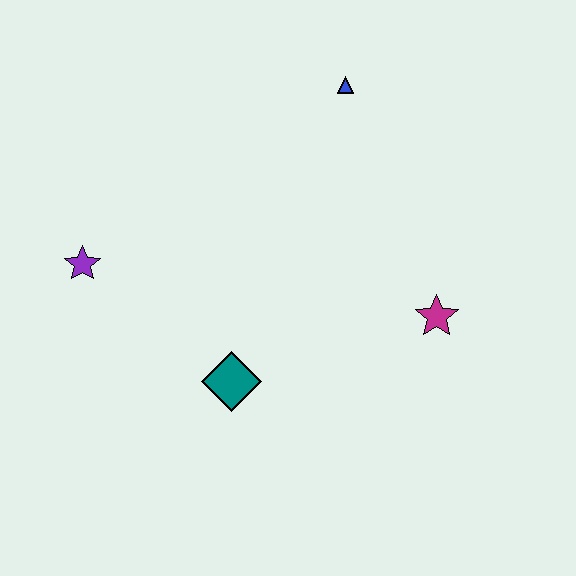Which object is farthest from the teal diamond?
The blue triangle is farthest from the teal diamond.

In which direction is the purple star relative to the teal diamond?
The purple star is to the left of the teal diamond.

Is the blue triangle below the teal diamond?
No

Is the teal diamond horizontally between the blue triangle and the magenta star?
No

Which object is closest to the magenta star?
The teal diamond is closest to the magenta star.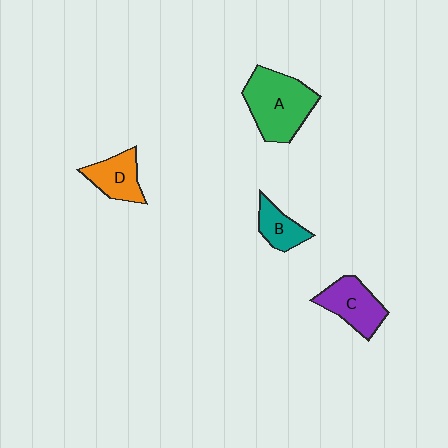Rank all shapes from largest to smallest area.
From largest to smallest: A (green), C (purple), D (orange), B (teal).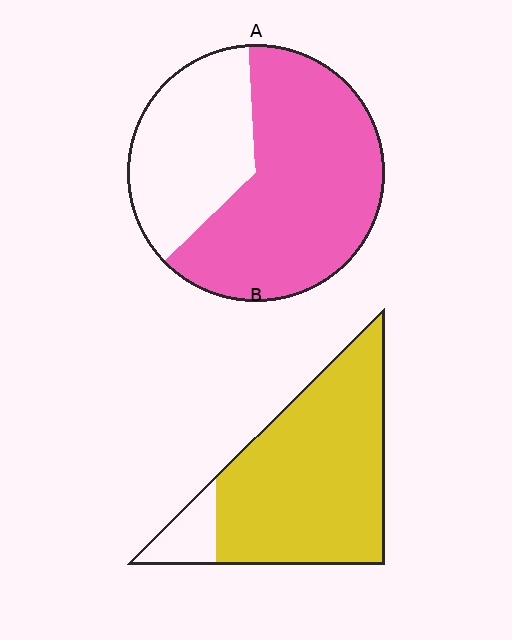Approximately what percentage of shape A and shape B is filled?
A is approximately 65% and B is approximately 90%.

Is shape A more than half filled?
Yes.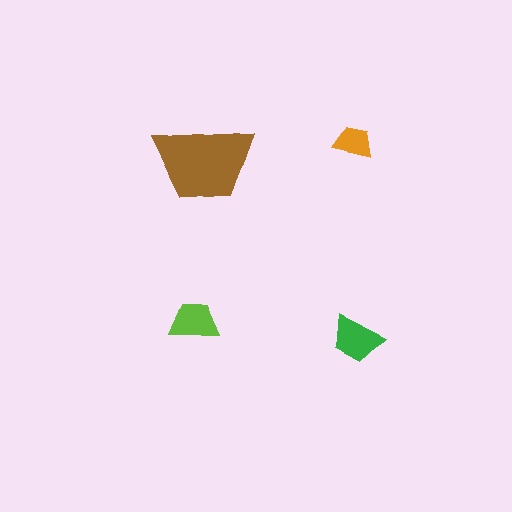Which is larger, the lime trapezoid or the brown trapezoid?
The brown one.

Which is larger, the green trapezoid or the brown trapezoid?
The brown one.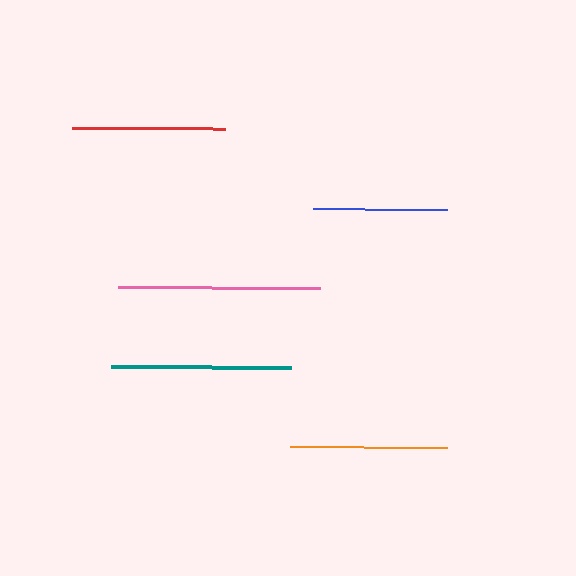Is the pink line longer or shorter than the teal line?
The pink line is longer than the teal line.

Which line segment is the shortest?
The blue line is the shortest at approximately 134 pixels.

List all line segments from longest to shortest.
From longest to shortest: pink, teal, orange, red, blue.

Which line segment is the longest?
The pink line is the longest at approximately 202 pixels.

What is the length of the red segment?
The red segment is approximately 153 pixels long.